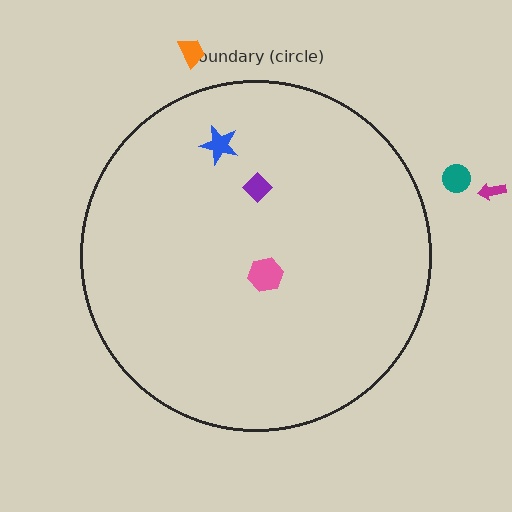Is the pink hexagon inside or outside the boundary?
Inside.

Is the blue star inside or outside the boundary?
Inside.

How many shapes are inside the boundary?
3 inside, 3 outside.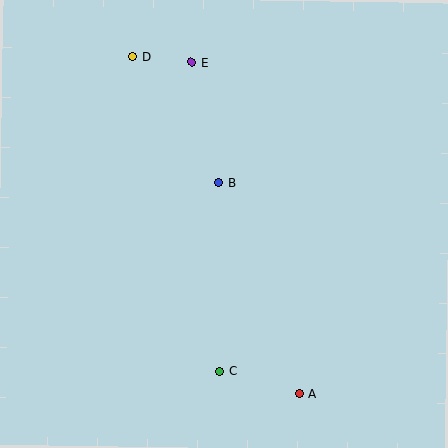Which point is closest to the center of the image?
Point B at (218, 183) is closest to the center.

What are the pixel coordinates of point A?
Point A is at (299, 394).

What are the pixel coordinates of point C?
Point C is at (220, 371).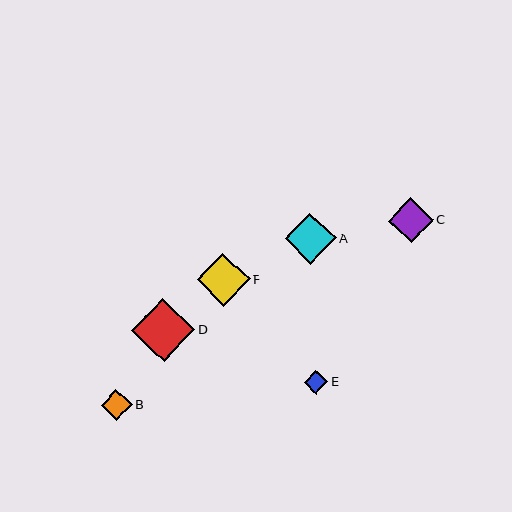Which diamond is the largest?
Diamond D is the largest with a size of approximately 63 pixels.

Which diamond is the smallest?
Diamond E is the smallest with a size of approximately 24 pixels.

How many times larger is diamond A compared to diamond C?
Diamond A is approximately 1.2 times the size of diamond C.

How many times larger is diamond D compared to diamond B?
Diamond D is approximately 2.0 times the size of diamond B.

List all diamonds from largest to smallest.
From largest to smallest: D, F, A, C, B, E.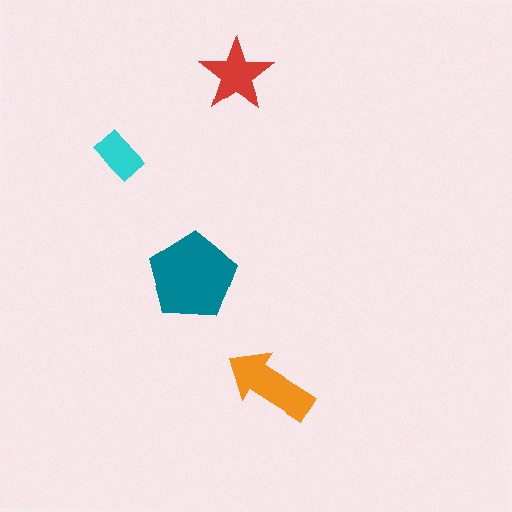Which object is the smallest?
The cyan rectangle.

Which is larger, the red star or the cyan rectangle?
The red star.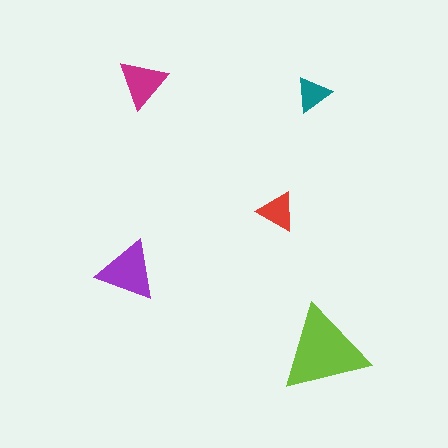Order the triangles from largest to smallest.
the lime one, the purple one, the magenta one, the red one, the teal one.